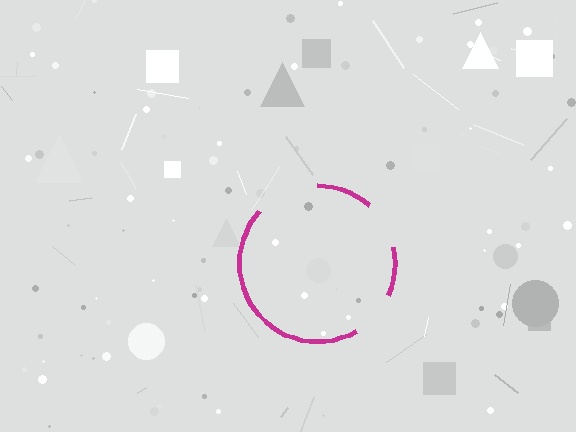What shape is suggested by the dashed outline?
The dashed outline suggests a circle.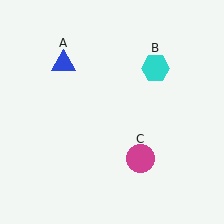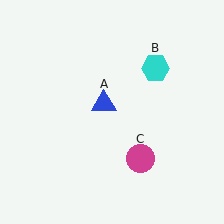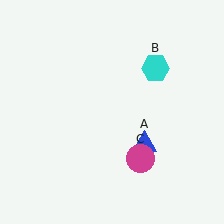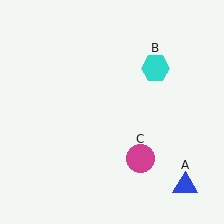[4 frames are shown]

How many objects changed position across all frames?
1 object changed position: blue triangle (object A).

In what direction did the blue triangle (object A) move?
The blue triangle (object A) moved down and to the right.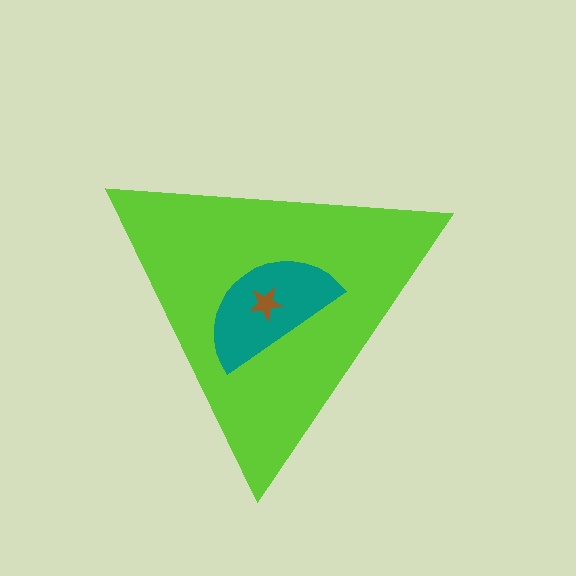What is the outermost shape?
The lime triangle.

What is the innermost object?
The brown star.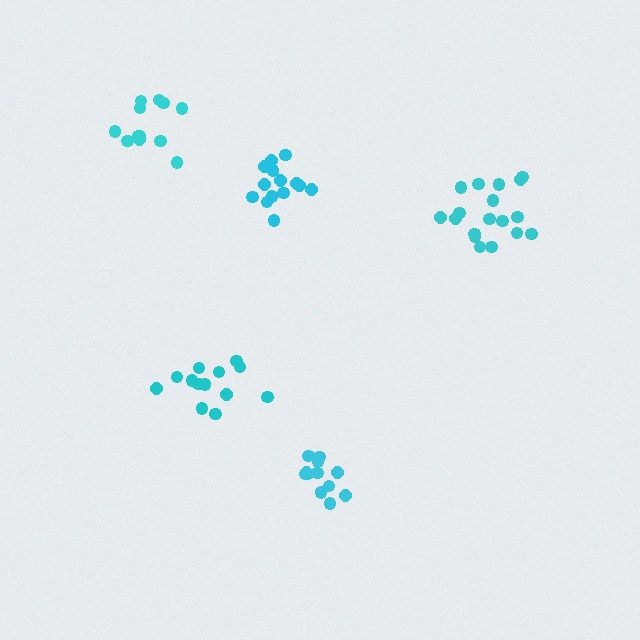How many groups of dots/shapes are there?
There are 5 groups.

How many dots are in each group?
Group 1: 18 dots, Group 2: 13 dots, Group 3: 15 dots, Group 4: 12 dots, Group 5: 12 dots (70 total).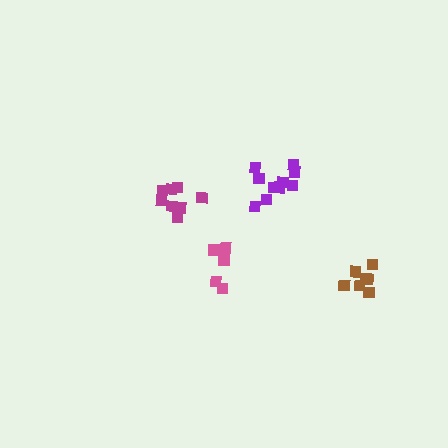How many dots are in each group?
Group 1: 8 dots, Group 2: 10 dots, Group 3: 7 dots, Group 4: 7 dots (32 total).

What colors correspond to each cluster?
The clusters are colored: magenta, purple, brown, pink.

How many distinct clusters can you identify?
There are 4 distinct clusters.